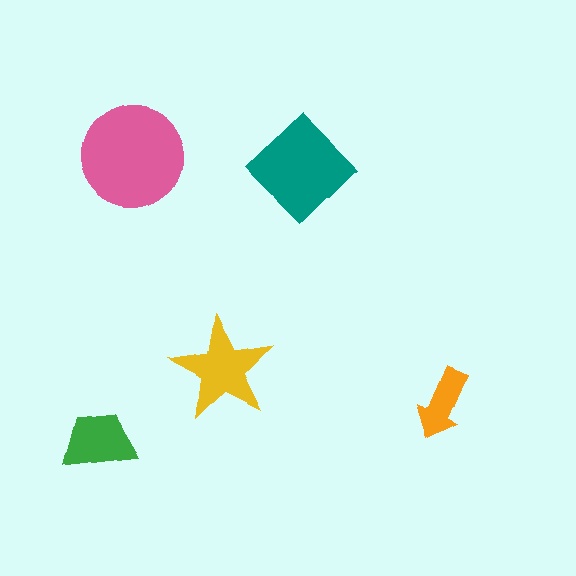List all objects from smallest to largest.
The orange arrow, the green trapezoid, the yellow star, the teal diamond, the pink circle.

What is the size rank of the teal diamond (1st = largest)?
2nd.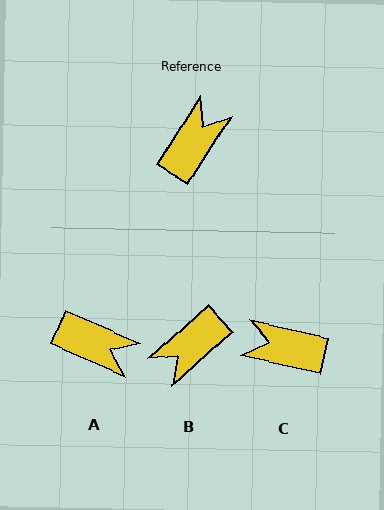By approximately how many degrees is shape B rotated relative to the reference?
Approximately 164 degrees counter-clockwise.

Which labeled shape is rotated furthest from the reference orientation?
B, about 164 degrees away.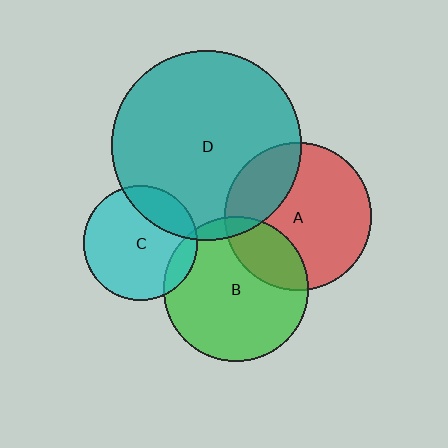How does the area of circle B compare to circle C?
Approximately 1.6 times.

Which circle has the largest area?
Circle D (teal).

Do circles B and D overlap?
Yes.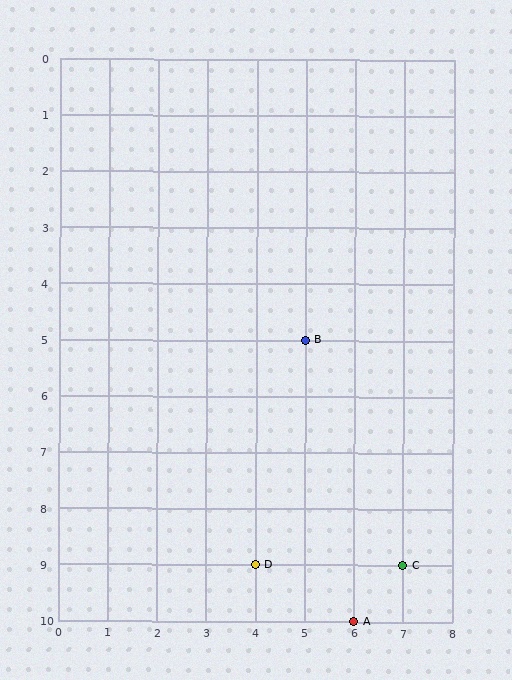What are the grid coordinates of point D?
Point D is at grid coordinates (4, 9).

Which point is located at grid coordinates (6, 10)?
Point A is at (6, 10).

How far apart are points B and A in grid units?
Points B and A are 1 column and 5 rows apart (about 5.1 grid units diagonally).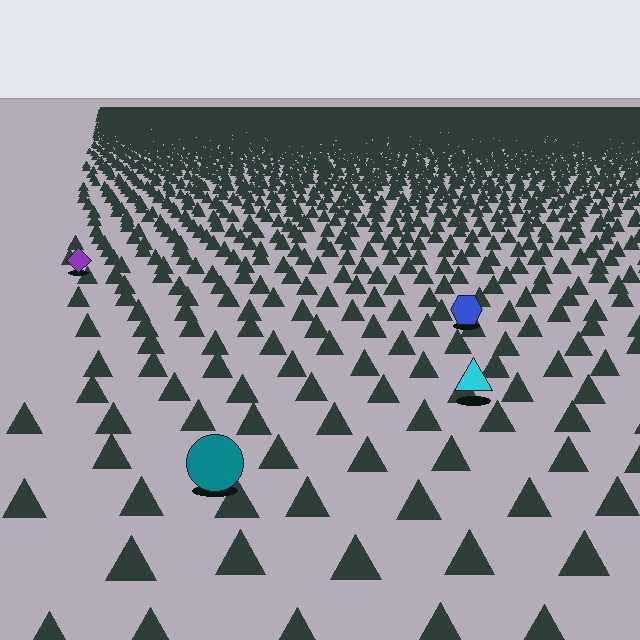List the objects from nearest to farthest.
From nearest to farthest: the teal circle, the cyan triangle, the blue hexagon, the purple diamond.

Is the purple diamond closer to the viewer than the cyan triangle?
No. The cyan triangle is closer — you can tell from the texture gradient: the ground texture is coarser near it.